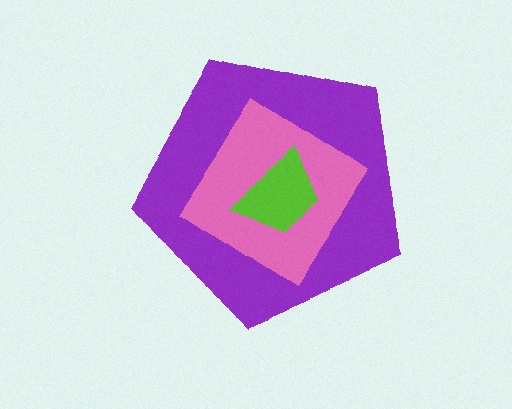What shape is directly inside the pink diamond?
The lime trapezoid.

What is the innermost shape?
The lime trapezoid.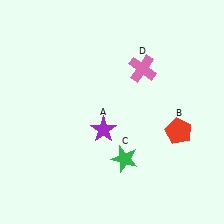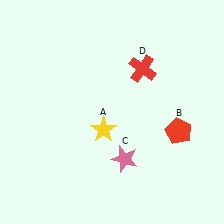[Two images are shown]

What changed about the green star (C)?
In Image 1, C is green. In Image 2, it changed to pink.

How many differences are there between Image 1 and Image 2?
There are 3 differences between the two images.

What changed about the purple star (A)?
In Image 1, A is purple. In Image 2, it changed to yellow.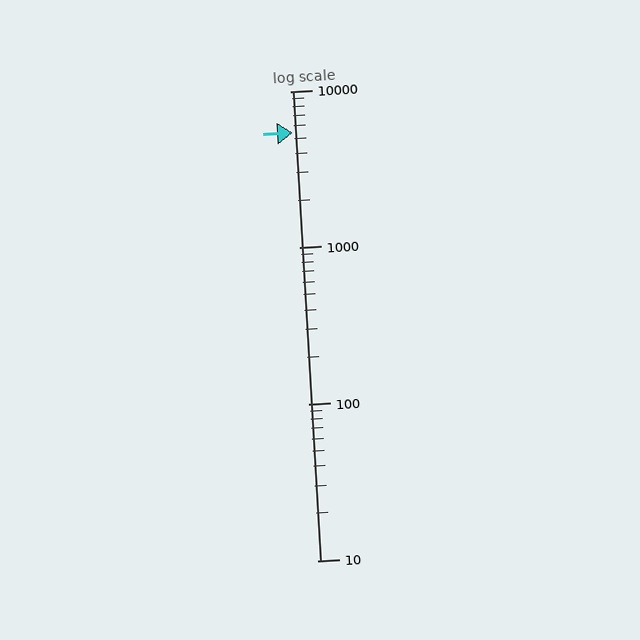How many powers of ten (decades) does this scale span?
The scale spans 3 decades, from 10 to 10000.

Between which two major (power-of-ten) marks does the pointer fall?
The pointer is between 1000 and 10000.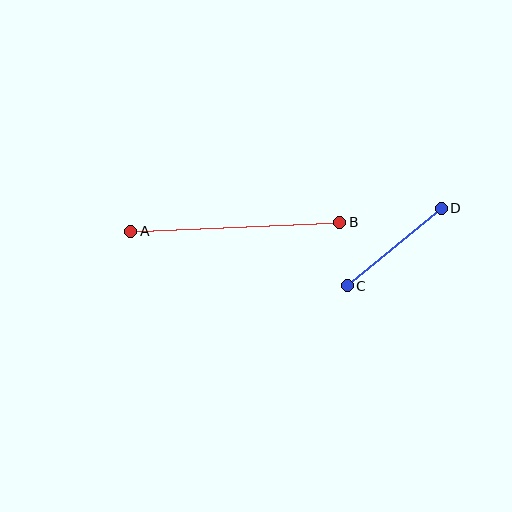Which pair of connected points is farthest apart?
Points A and B are farthest apart.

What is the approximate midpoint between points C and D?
The midpoint is at approximately (394, 247) pixels.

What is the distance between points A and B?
The distance is approximately 209 pixels.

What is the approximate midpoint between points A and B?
The midpoint is at approximately (235, 227) pixels.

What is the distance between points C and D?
The distance is approximately 122 pixels.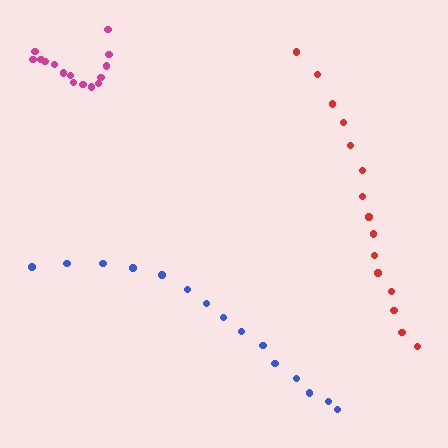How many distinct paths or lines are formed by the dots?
There are 3 distinct paths.